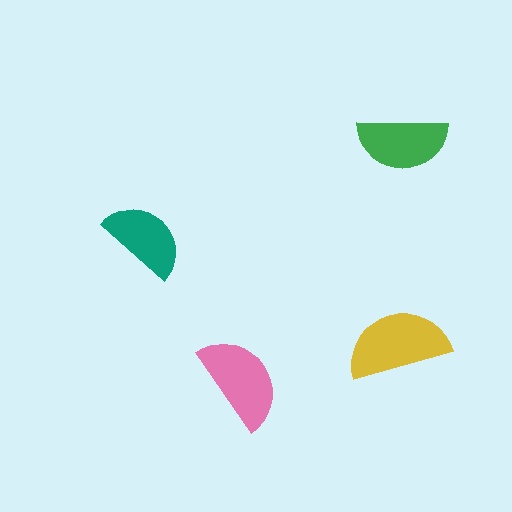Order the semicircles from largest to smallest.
the yellow one, the pink one, the green one, the teal one.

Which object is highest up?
The green semicircle is topmost.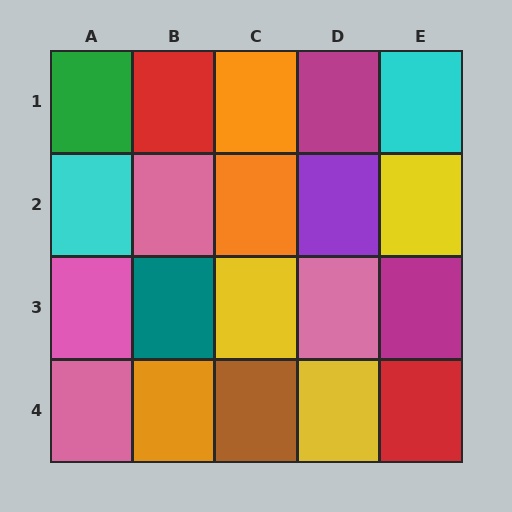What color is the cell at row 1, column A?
Green.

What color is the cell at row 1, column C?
Orange.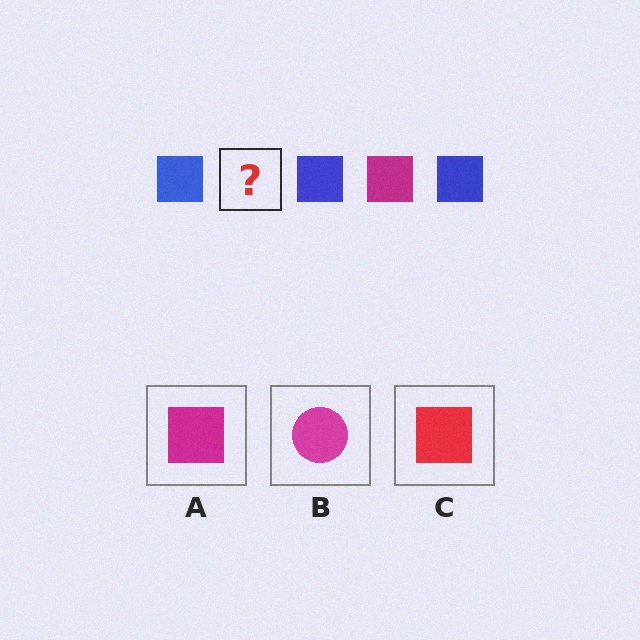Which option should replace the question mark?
Option A.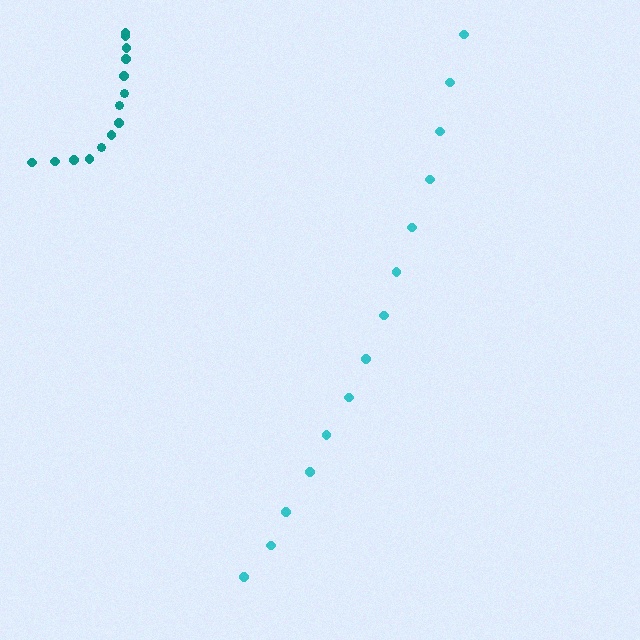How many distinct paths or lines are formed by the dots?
There are 2 distinct paths.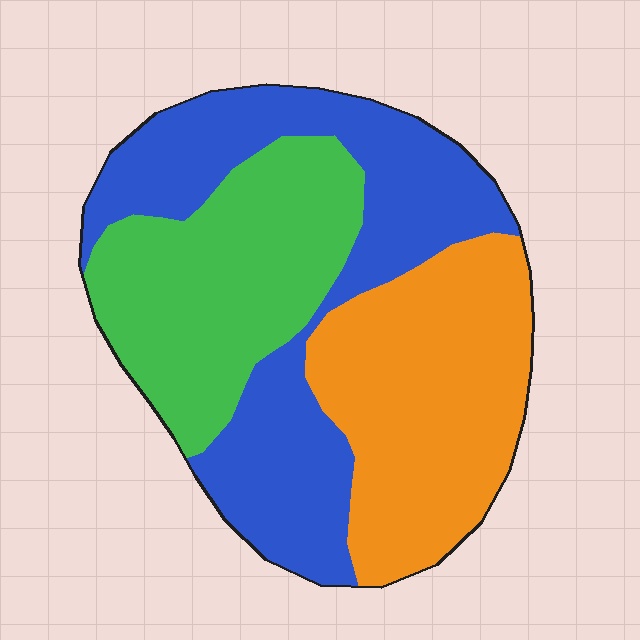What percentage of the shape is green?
Green covers 30% of the shape.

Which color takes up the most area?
Blue, at roughly 40%.